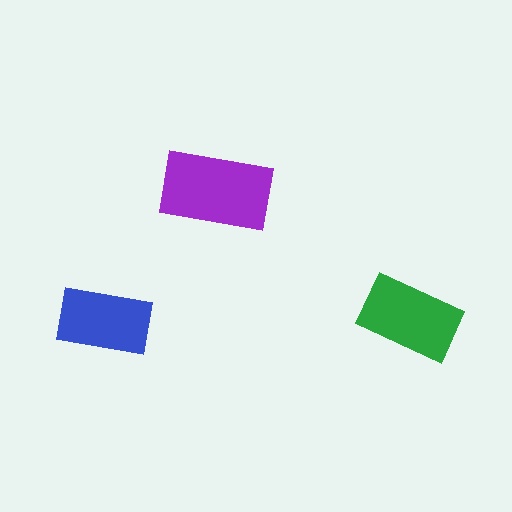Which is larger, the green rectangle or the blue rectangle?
The green one.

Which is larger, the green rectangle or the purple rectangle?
The purple one.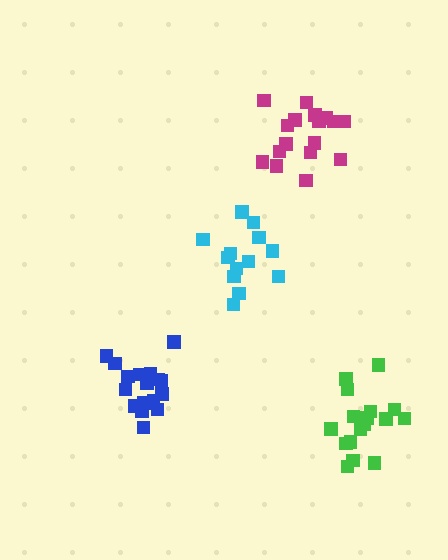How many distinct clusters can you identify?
There are 4 distinct clusters.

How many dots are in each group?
Group 1: 18 dots, Group 2: 17 dots, Group 3: 17 dots, Group 4: 13 dots (65 total).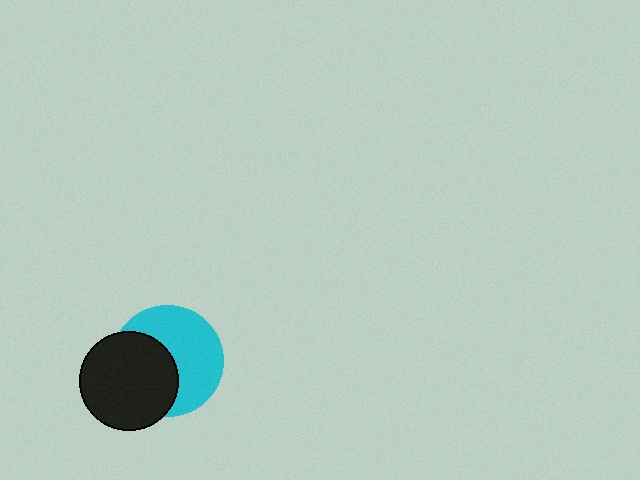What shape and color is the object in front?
The object in front is a black circle.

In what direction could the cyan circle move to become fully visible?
The cyan circle could move right. That would shift it out from behind the black circle entirely.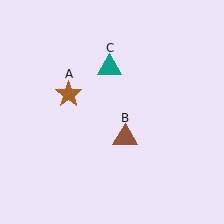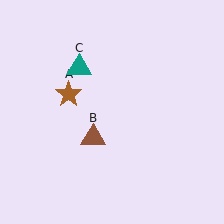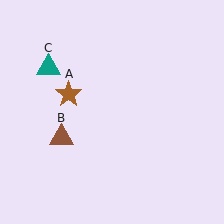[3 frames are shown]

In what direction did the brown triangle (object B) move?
The brown triangle (object B) moved left.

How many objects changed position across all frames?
2 objects changed position: brown triangle (object B), teal triangle (object C).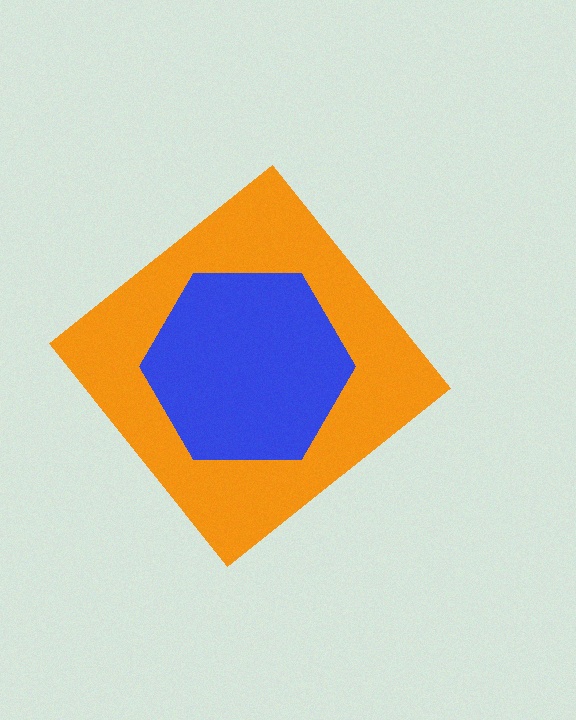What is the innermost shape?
The blue hexagon.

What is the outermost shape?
The orange diamond.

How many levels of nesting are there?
2.